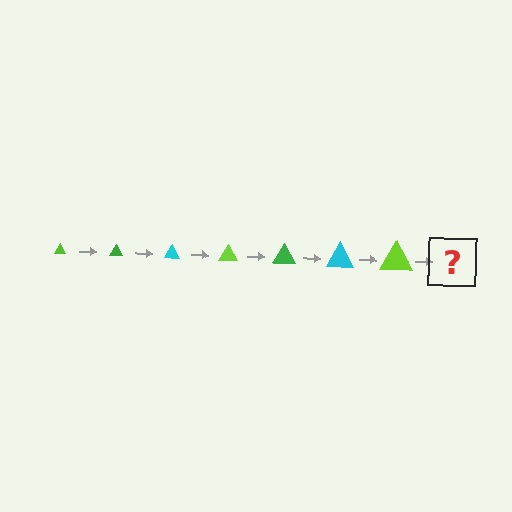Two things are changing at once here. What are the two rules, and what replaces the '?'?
The two rules are that the triangle grows larger each step and the color cycles through lime, green, and cyan. The '?' should be a green triangle, larger than the previous one.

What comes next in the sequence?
The next element should be a green triangle, larger than the previous one.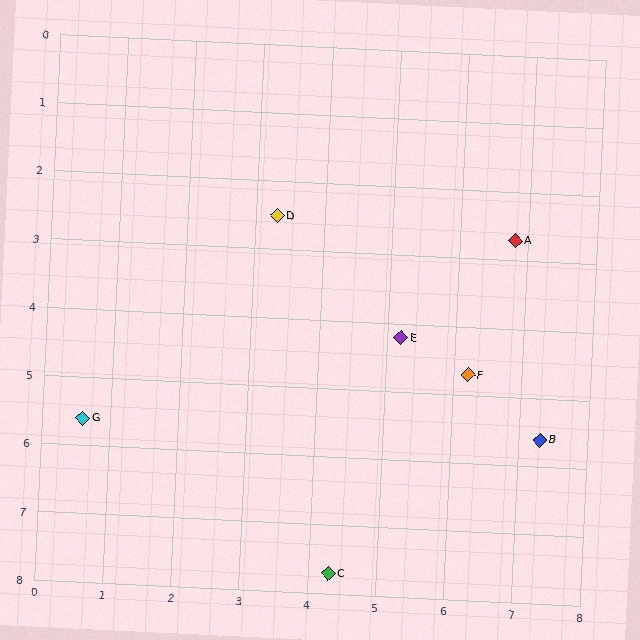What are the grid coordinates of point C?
Point C is at approximately (4.3, 7.7).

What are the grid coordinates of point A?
Point A is at approximately (6.8, 2.7).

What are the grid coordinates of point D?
Point D is at approximately (3.3, 2.5).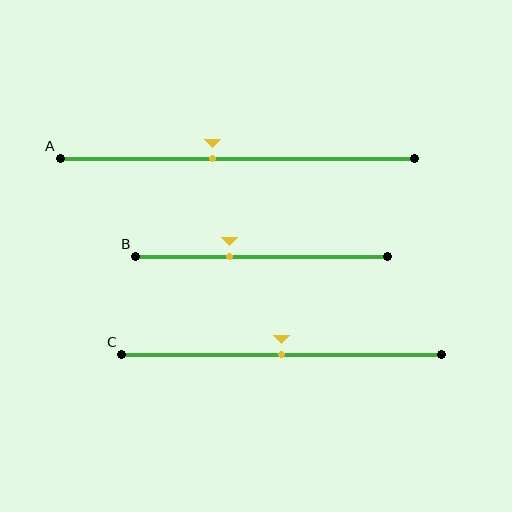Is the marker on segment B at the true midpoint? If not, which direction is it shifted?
No, the marker on segment B is shifted to the left by about 13% of the segment length.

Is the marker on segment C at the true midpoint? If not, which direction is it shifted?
Yes, the marker on segment C is at the true midpoint.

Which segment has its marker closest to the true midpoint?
Segment C has its marker closest to the true midpoint.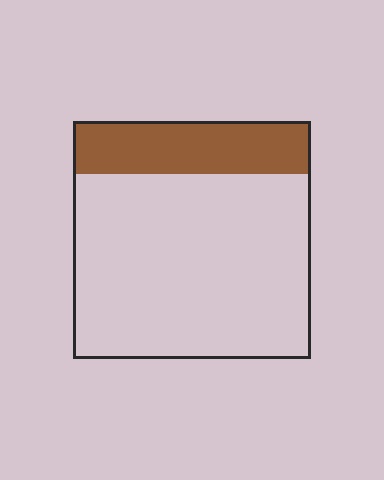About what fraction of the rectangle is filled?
About one fifth (1/5).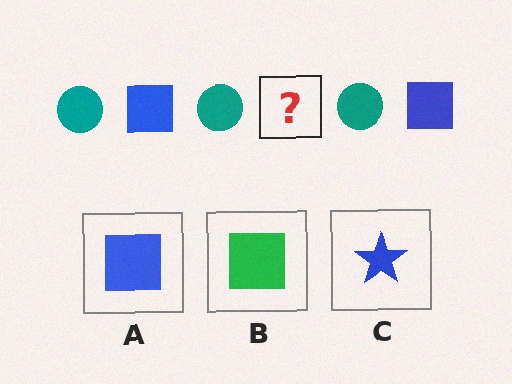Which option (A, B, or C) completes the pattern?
A.